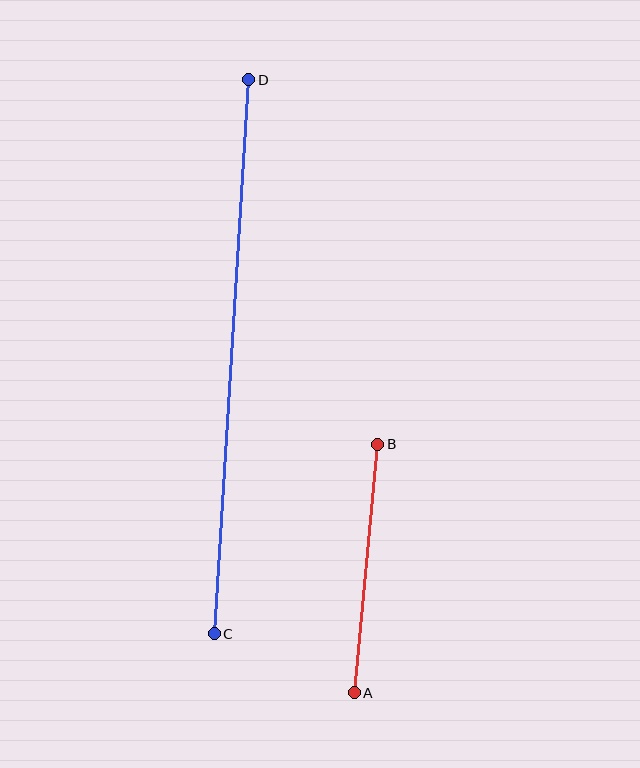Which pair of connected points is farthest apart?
Points C and D are farthest apart.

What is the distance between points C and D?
The distance is approximately 555 pixels.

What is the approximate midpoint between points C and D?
The midpoint is at approximately (232, 357) pixels.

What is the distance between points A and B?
The distance is approximately 249 pixels.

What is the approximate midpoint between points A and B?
The midpoint is at approximately (366, 568) pixels.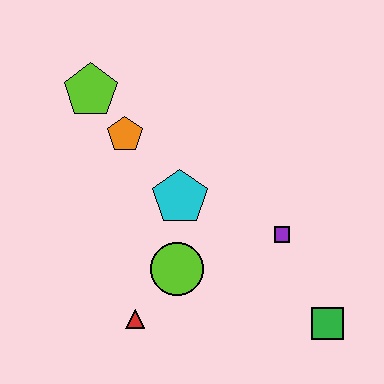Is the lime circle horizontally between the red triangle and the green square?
Yes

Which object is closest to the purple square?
The green square is closest to the purple square.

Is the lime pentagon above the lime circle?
Yes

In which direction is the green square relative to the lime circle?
The green square is to the right of the lime circle.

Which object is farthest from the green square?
The lime pentagon is farthest from the green square.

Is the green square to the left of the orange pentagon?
No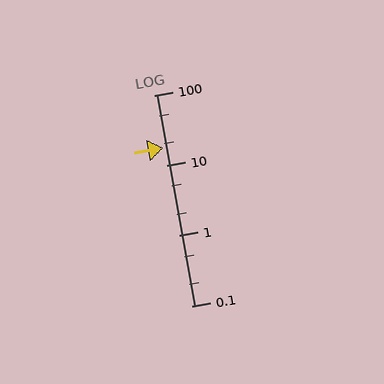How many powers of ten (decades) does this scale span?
The scale spans 3 decades, from 0.1 to 100.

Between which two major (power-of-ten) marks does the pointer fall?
The pointer is between 10 and 100.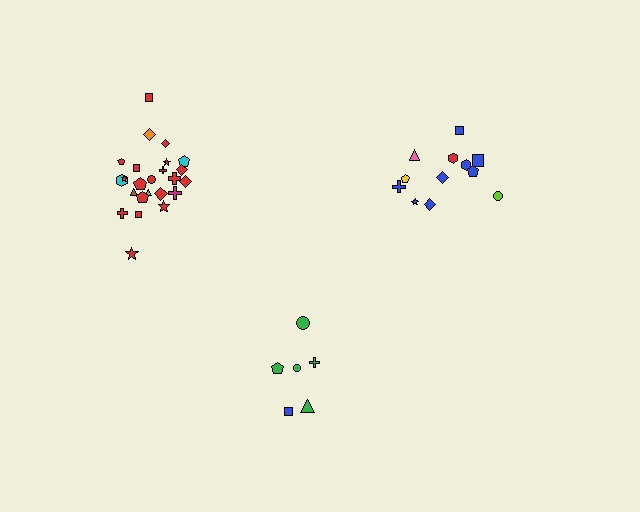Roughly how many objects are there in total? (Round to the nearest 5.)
Roughly 45 objects in total.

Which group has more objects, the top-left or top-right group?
The top-left group.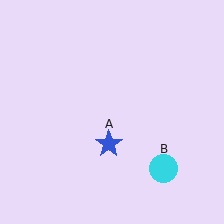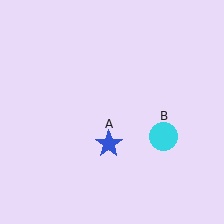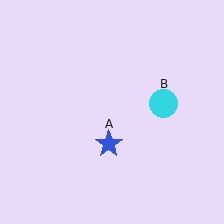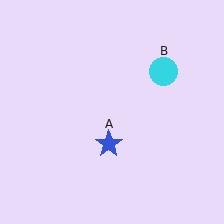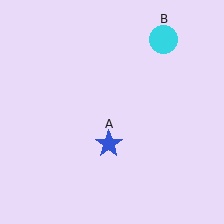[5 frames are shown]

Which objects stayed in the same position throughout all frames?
Blue star (object A) remained stationary.